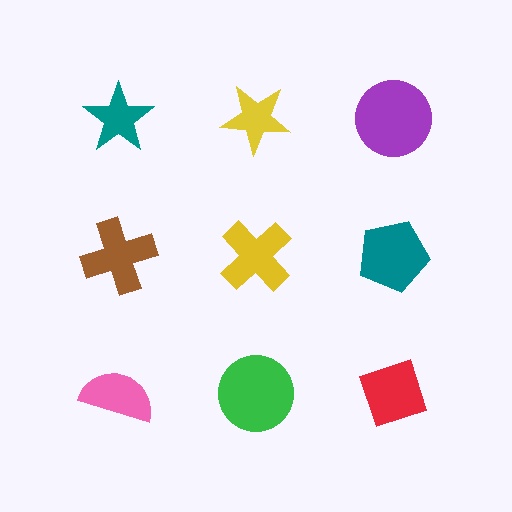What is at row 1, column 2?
A yellow star.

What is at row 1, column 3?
A purple circle.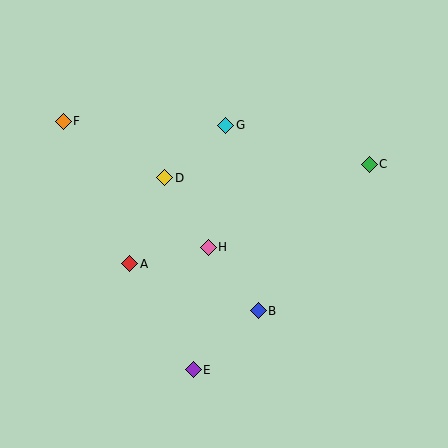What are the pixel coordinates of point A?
Point A is at (130, 264).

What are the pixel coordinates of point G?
Point G is at (226, 125).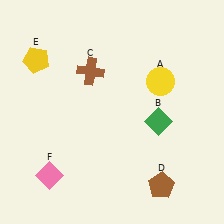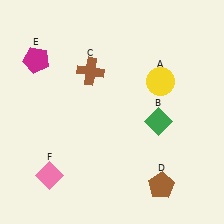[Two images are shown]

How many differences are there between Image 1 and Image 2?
There is 1 difference between the two images.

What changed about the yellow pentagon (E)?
In Image 1, E is yellow. In Image 2, it changed to magenta.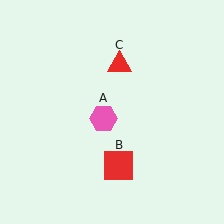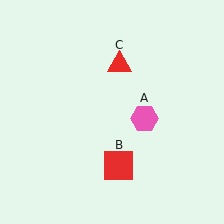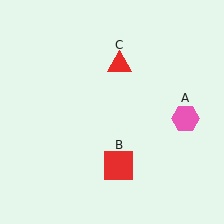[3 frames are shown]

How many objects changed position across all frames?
1 object changed position: pink hexagon (object A).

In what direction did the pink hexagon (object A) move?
The pink hexagon (object A) moved right.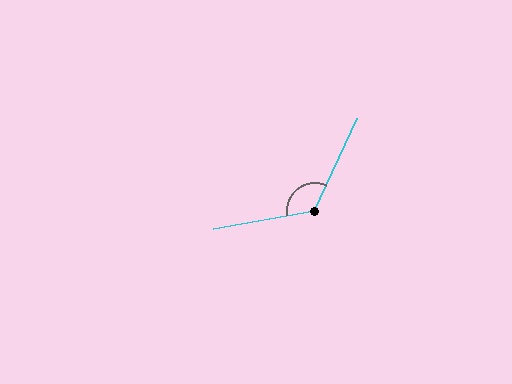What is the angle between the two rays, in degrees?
Approximately 125 degrees.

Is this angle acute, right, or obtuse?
It is obtuse.